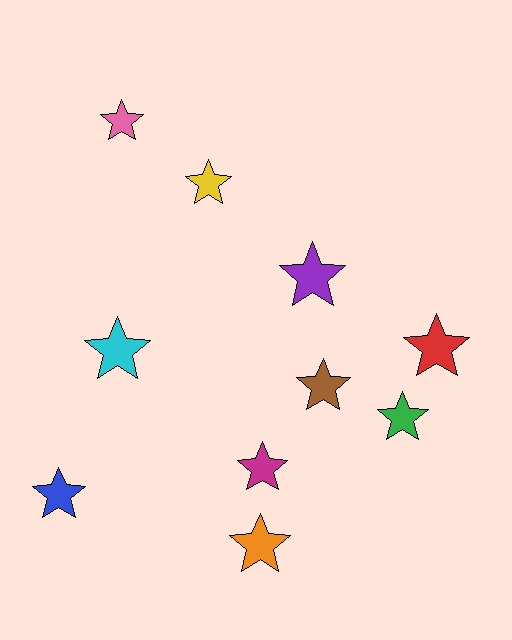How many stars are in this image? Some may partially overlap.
There are 10 stars.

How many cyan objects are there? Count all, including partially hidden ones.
There is 1 cyan object.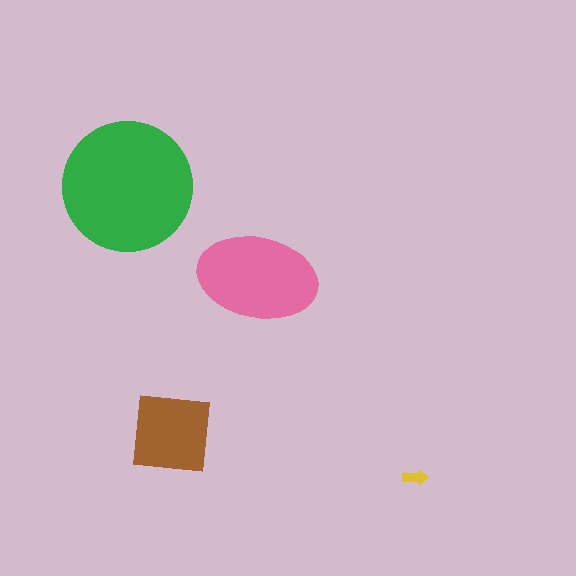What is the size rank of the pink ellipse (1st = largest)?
2nd.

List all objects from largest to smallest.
The green circle, the pink ellipse, the brown square, the yellow arrow.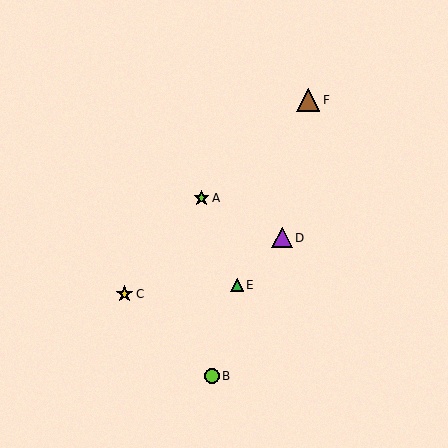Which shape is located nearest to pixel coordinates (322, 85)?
The brown triangle (labeled F) at (308, 100) is nearest to that location.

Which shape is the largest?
The brown triangle (labeled F) is the largest.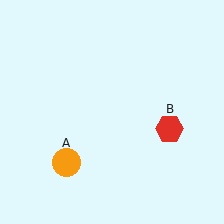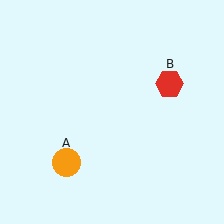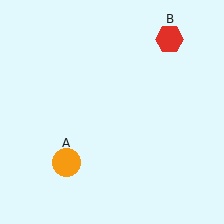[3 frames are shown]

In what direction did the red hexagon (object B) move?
The red hexagon (object B) moved up.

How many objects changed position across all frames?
1 object changed position: red hexagon (object B).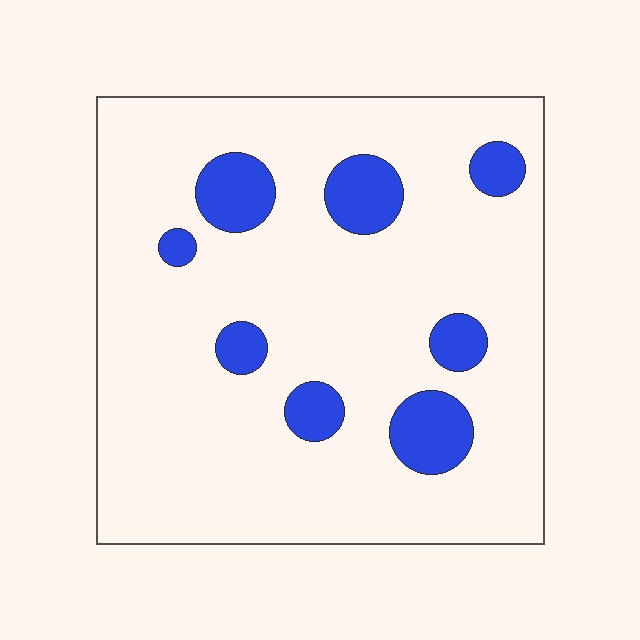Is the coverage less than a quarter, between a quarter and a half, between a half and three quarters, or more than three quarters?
Less than a quarter.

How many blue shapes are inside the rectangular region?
8.